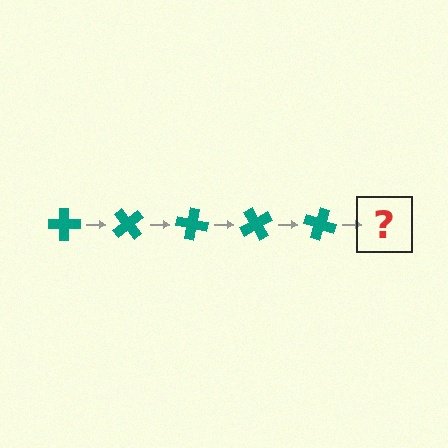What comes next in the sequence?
The next element should be a teal cross rotated 250 degrees.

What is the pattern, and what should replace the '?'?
The pattern is that the cross rotates 50 degrees each step. The '?' should be a teal cross rotated 250 degrees.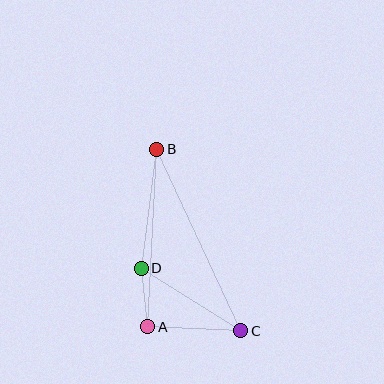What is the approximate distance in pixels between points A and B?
The distance between A and B is approximately 177 pixels.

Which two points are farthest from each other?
Points B and C are farthest from each other.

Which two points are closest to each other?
Points A and D are closest to each other.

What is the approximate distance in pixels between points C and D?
The distance between C and D is approximately 118 pixels.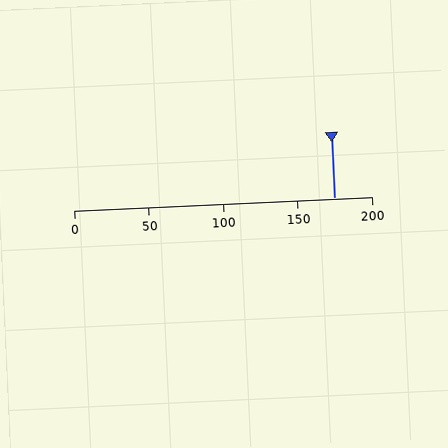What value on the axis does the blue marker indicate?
The marker indicates approximately 175.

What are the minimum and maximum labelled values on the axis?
The axis runs from 0 to 200.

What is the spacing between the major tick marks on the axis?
The major ticks are spaced 50 apart.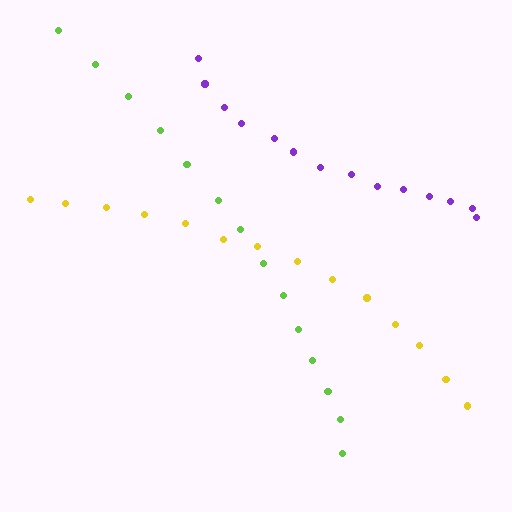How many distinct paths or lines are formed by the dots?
There are 3 distinct paths.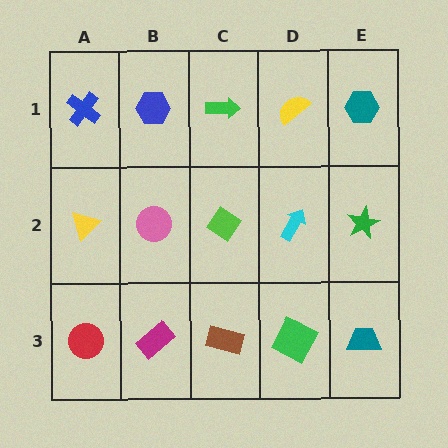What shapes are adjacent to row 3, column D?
A cyan arrow (row 2, column D), a brown rectangle (row 3, column C), a teal trapezoid (row 3, column E).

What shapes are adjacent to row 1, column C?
A lime diamond (row 2, column C), a blue hexagon (row 1, column B), a yellow semicircle (row 1, column D).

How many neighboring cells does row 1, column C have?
3.